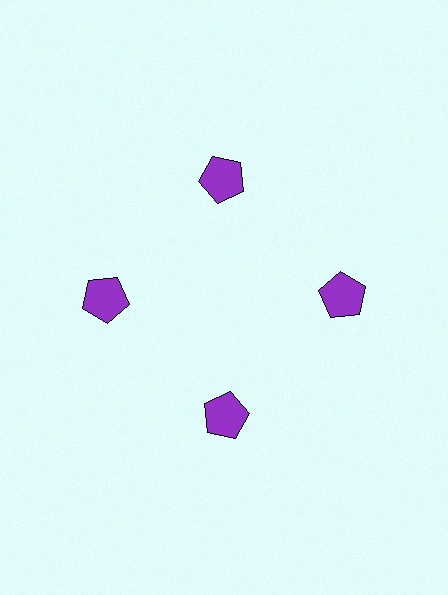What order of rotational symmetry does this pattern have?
This pattern has 4-fold rotational symmetry.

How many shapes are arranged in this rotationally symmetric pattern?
There are 4 shapes, arranged in 4 groups of 1.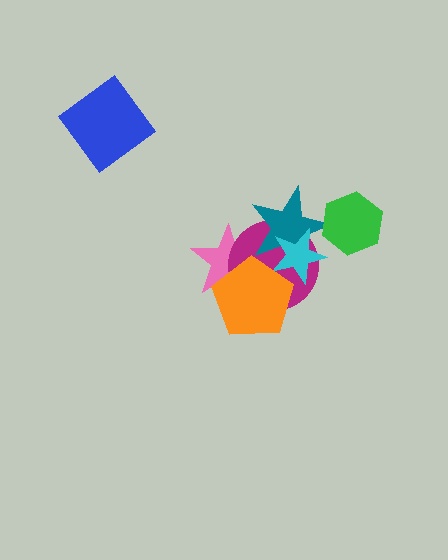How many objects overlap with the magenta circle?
4 objects overlap with the magenta circle.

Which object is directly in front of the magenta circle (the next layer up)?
The teal star is directly in front of the magenta circle.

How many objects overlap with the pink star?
3 objects overlap with the pink star.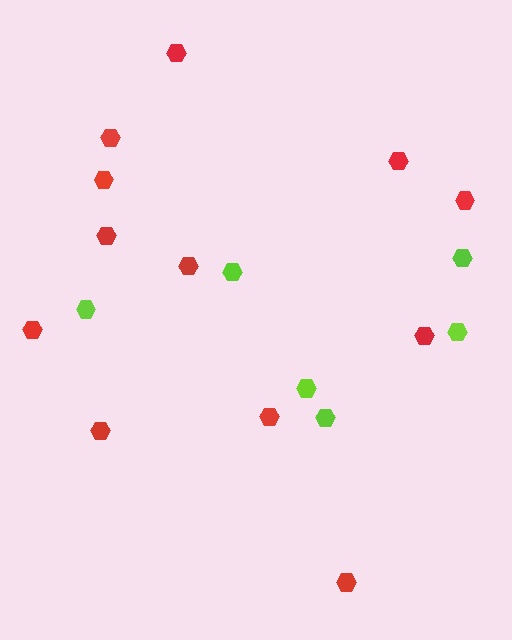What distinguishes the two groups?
There are 2 groups: one group of red hexagons (12) and one group of lime hexagons (6).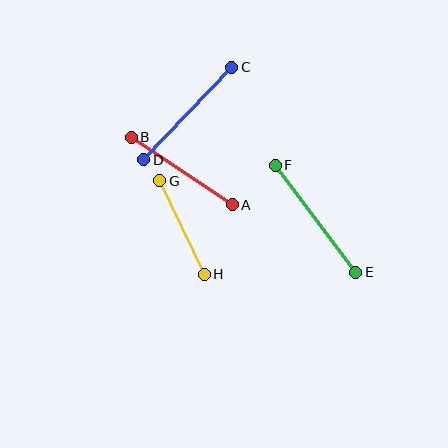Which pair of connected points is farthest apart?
Points E and F are farthest apart.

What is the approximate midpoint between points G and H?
The midpoint is at approximately (182, 228) pixels.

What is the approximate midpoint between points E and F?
The midpoint is at approximately (315, 219) pixels.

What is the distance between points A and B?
The distance is approximately 121 pixels.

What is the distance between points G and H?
The distance is approximately 103 pixels.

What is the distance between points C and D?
The distance is approximately 128 pixels.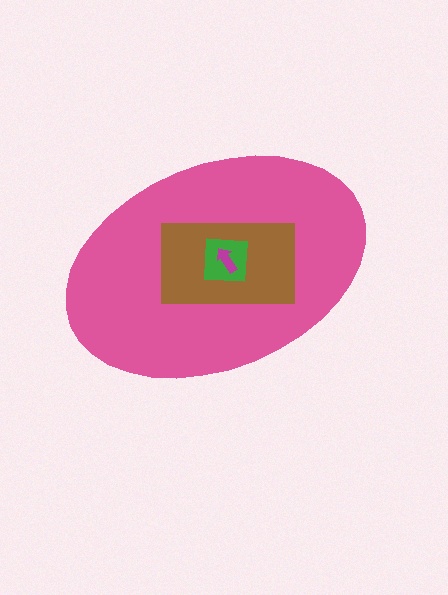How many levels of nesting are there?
4.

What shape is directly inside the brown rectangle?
The green square.